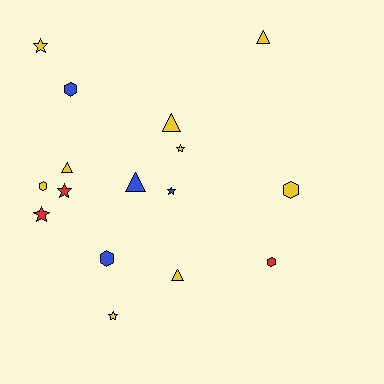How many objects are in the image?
There are 16 objects.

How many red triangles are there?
There are no red triangles.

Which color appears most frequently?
Yellow, with 9 objects.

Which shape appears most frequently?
Star, with 6 objects.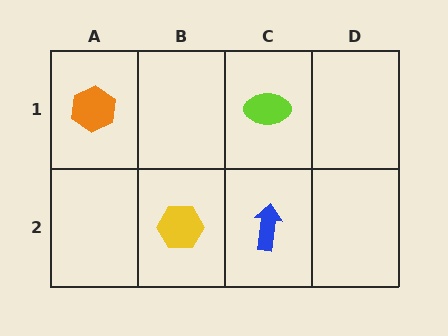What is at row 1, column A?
An orange hexagon.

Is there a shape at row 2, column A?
No, that cell is empty.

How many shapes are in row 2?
2 shapes.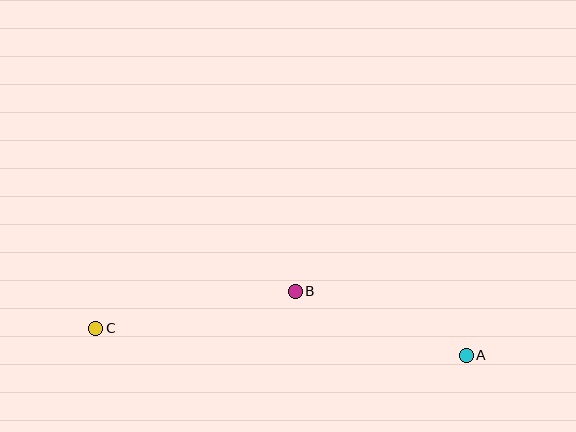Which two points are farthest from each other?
Points A and C are farthest from each other.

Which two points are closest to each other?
Points A and B are closest to each other.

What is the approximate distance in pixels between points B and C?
The distance between B and C is approximately 203 pixels.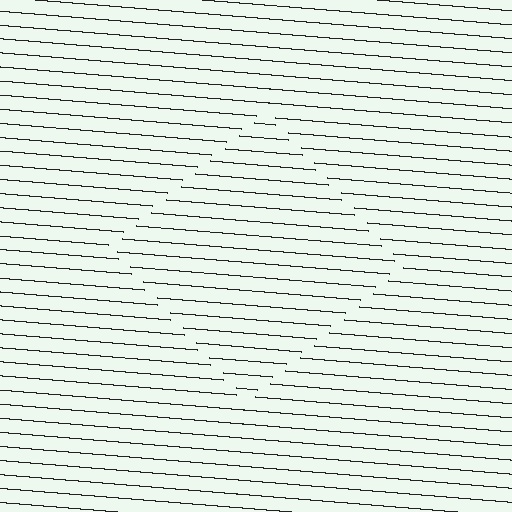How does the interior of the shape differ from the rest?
The interior of the shape contains the same grating, shifted by half a period — the contour is defined by the phase discontinuity where line-ends from the inner and outer gratings abut.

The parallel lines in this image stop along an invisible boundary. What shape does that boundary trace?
An illusory square. The interior of the shape contains the same grating, shifted by half a period — the contour is defined by the phase discontinuity where line-ends from the inner and outer gratings abut.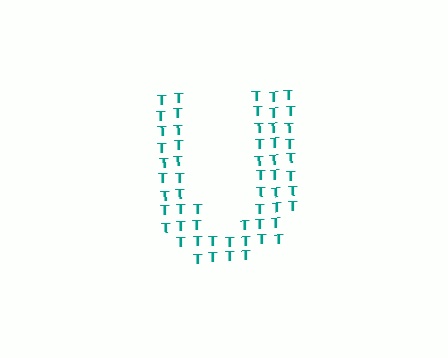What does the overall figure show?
The overall figure shows the letter U.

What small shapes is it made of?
It is made of small letter T's.